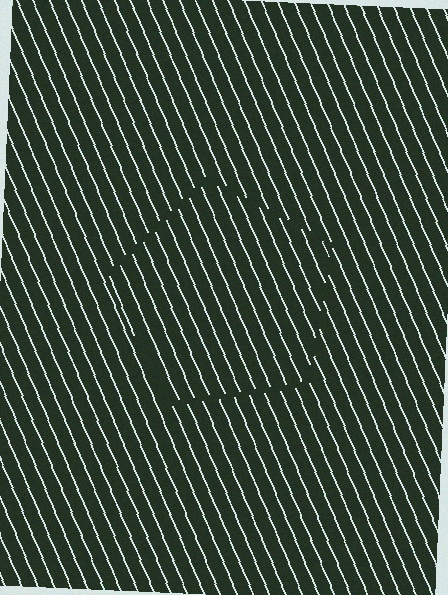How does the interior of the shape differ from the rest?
The interior of the shape contains the same grating, shifted by half a period — the contour is defined by the phase discontinuity where line-ends from the inner and outer gratings abut.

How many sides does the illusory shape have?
5 sides — the line-ends trace a pentagon.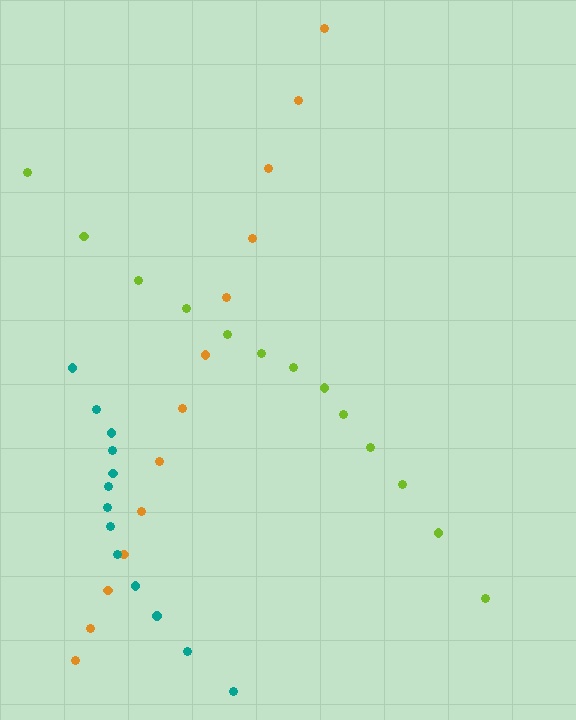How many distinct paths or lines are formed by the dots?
There are 3 distinct paths.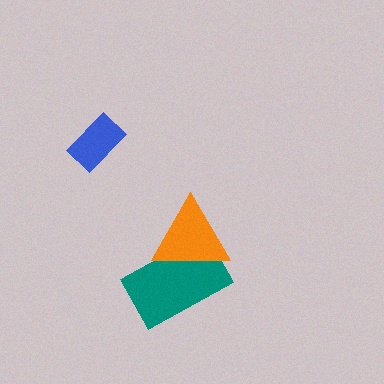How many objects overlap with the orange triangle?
1 object overlaps with the orange triangle.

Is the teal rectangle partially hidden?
Yes, it is partially covered by another shape.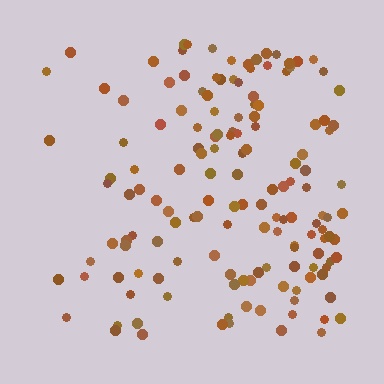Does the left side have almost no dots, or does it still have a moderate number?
Still a moderate number, just noticeably fewer than the right.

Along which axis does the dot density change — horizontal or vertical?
Horizontal.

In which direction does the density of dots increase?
From left to right, with the right side densest.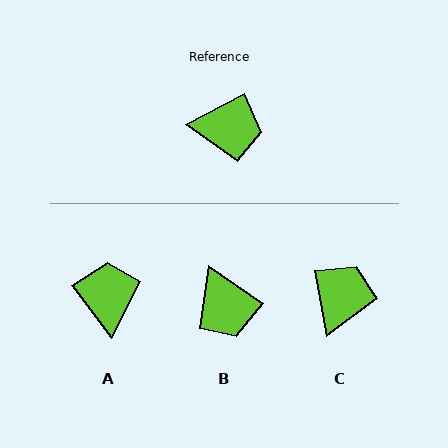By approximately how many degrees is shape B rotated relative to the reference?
Approximately 62 degrees clockwise.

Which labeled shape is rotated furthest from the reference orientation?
A, about 99 degrees away.